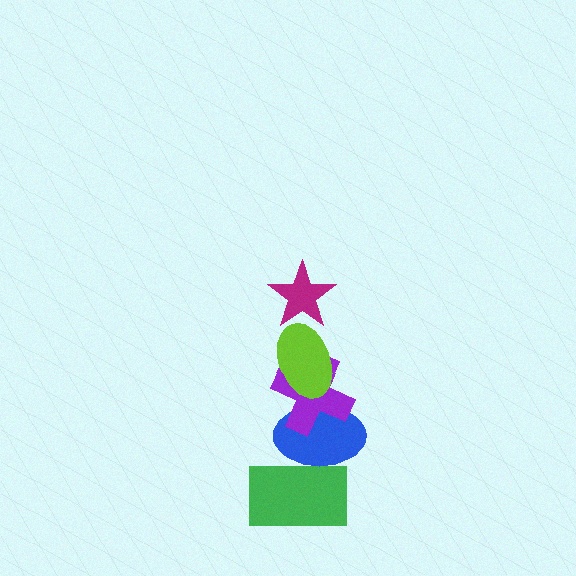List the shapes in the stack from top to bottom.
From top to bottom: the magenta star, the lime ellipse, the purple cross, the blue ellipse, the green rectangle.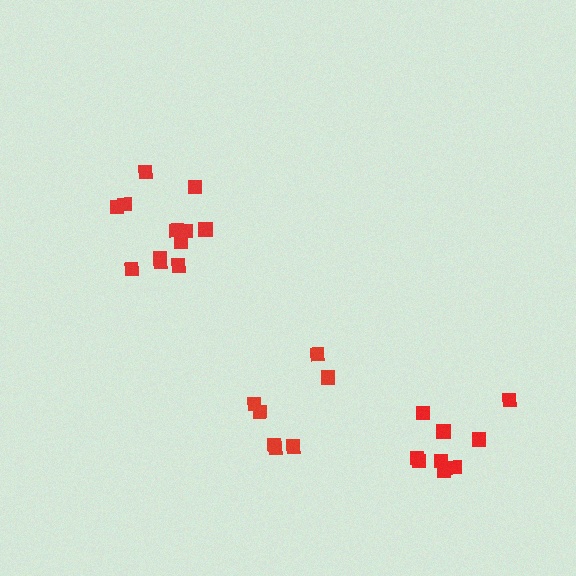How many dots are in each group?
Group 1: 12 dots, Group 2: 9 dots, Group 3: 7 dots (28 total).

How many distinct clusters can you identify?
There are 3 distinct clusters.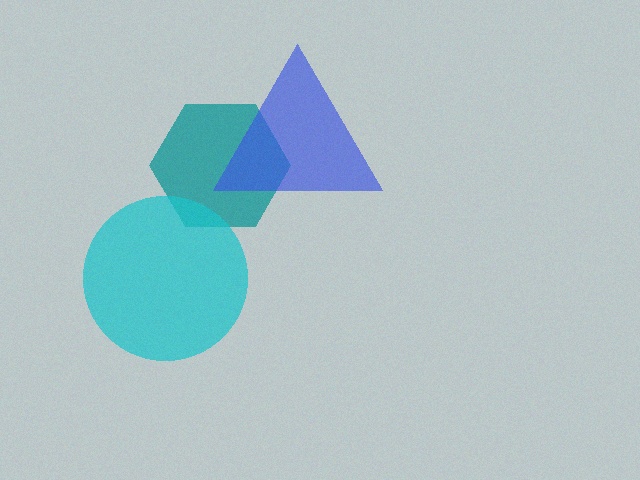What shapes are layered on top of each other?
The layered shapes are: a teal hexagon, a cyan circle, a blue triangle.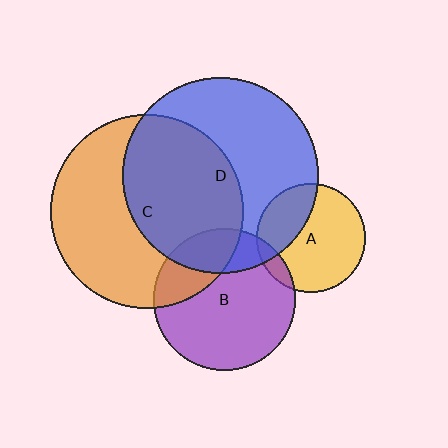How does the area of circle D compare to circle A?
Approximately 3.3 times.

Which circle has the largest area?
Circle D (blue).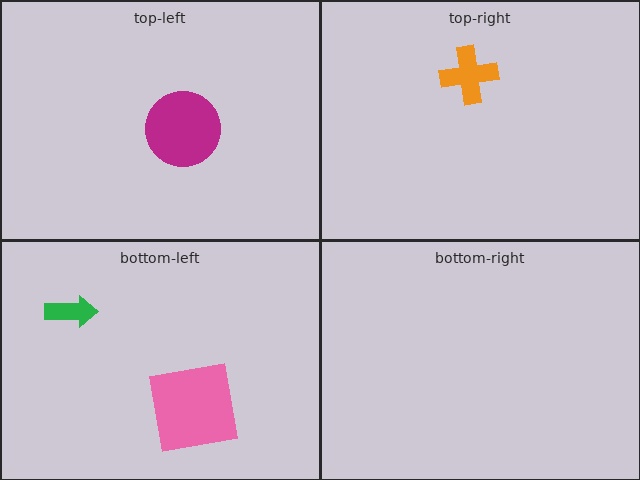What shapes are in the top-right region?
The orange cross.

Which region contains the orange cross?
The top-right region.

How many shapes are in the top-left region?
1.